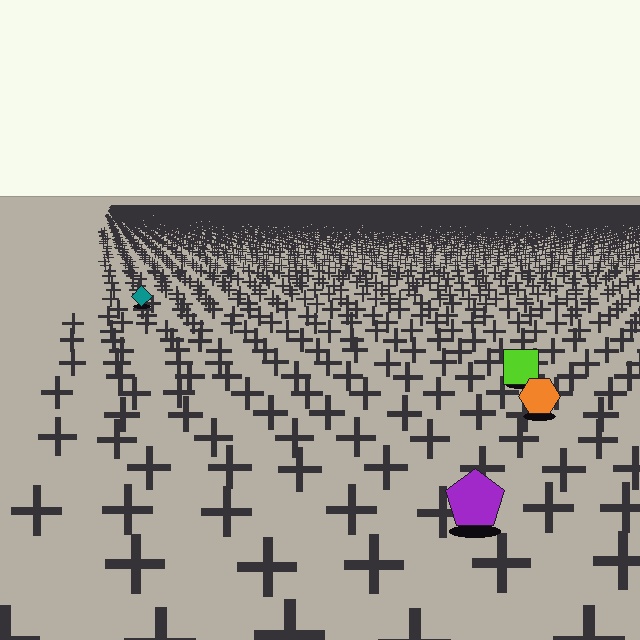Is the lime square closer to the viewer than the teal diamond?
Yes. The lime square is closer — you can tell from the texture gradient: the ground texture is coarser near it.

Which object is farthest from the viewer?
The teal diamond is farthest from the viewer. It appears smaller and the ground texture around it is denser.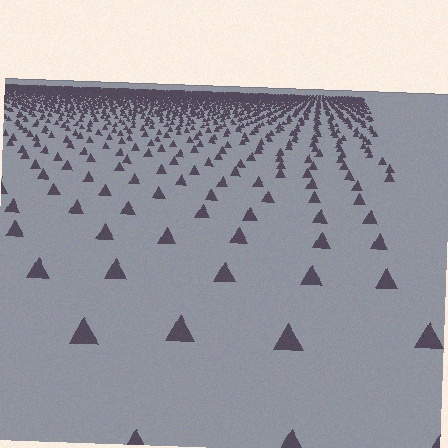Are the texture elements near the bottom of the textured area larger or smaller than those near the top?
Larger. Near the bottom, elements are closer to the viewer and appear at a bigger on-screen size.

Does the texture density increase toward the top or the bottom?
Density increases toward the top.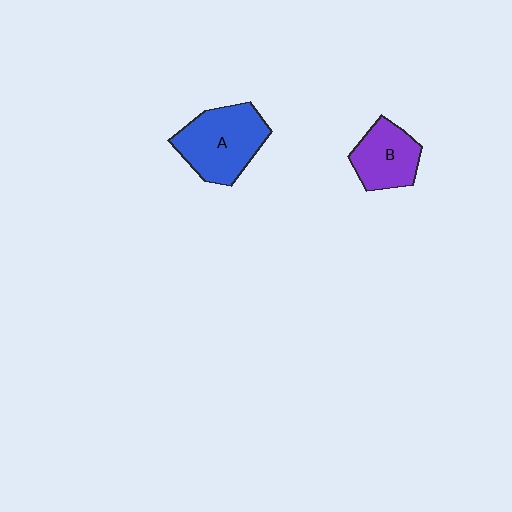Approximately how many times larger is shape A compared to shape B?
Approximately 1.4 times.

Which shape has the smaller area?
Shape B (purple).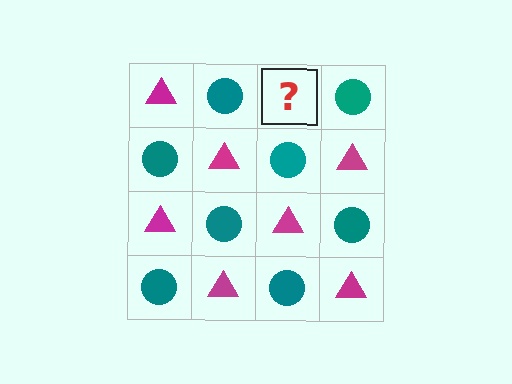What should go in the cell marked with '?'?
The missing cell should contain a magenta triangle.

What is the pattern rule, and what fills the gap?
The rule is that it alternates magenta triangle and teal circle in a checkerboard pattern. The gap should be filled with a magenta triangle.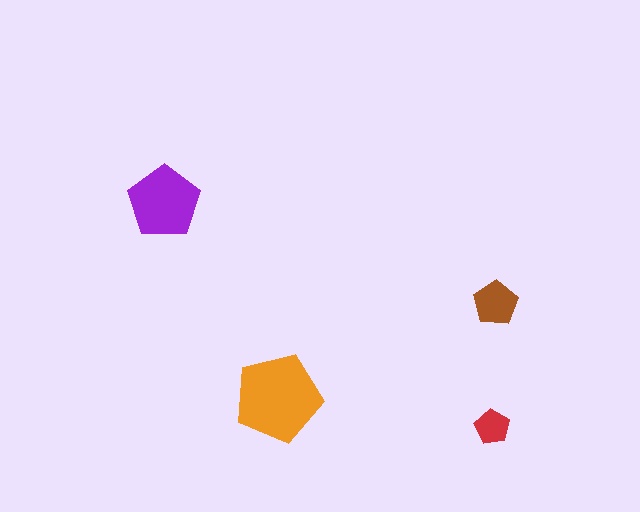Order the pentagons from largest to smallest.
the orange one, the purple one, the brown one, the red one.